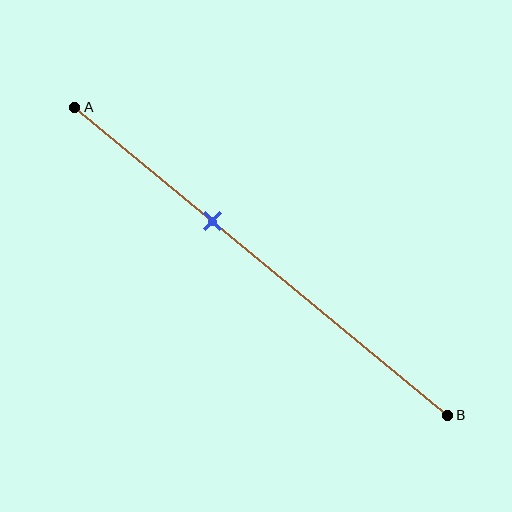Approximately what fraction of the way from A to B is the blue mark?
The blue mark is approximately 35% of the way from A to B.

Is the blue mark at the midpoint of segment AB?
No, the mark is at about 35% from A, not at the 50% midpoint.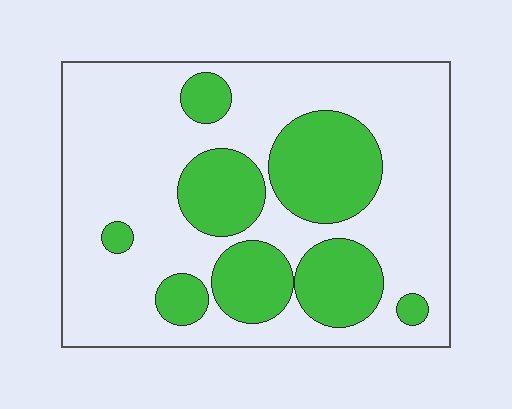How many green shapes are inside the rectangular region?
8.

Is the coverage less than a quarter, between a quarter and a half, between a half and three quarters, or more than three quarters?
Between a quarter and a half.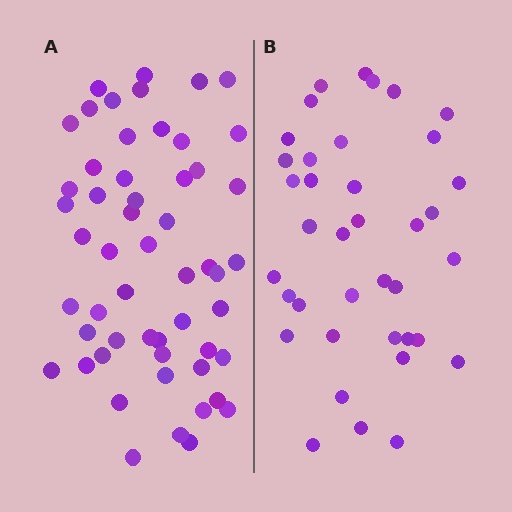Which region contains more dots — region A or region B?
Region A (the left region) has more dots.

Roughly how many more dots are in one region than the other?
Region A has approximately 15 more dots than region B.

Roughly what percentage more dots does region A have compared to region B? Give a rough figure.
About 40% more.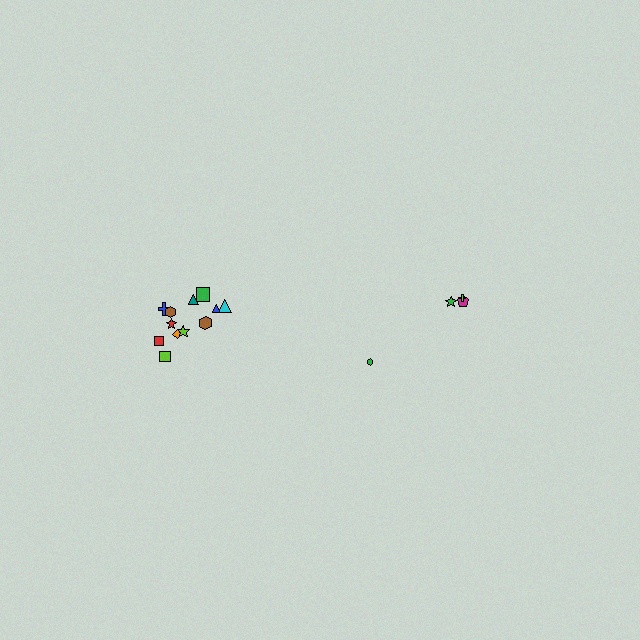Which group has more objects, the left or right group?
The left group.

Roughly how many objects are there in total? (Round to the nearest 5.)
Roughly 15 objects in total.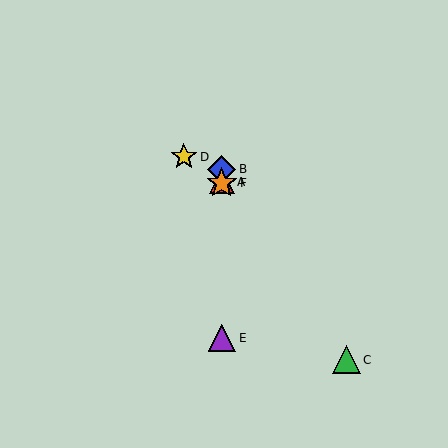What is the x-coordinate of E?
Object E is at x≈222.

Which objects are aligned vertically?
Objects A, B, E, F are aligned vertically.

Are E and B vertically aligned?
Yes, both are at x≈222.